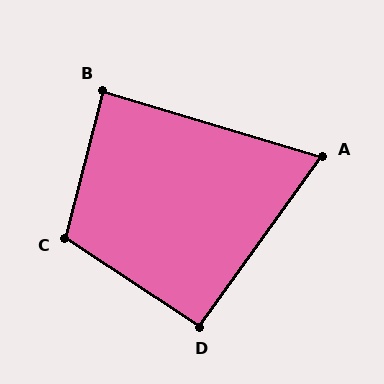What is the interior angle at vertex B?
Approximately 88 degrees (approximately right).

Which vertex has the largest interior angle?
C, at approximately 109 degrees.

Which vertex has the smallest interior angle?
A, at approximately 71 degrees.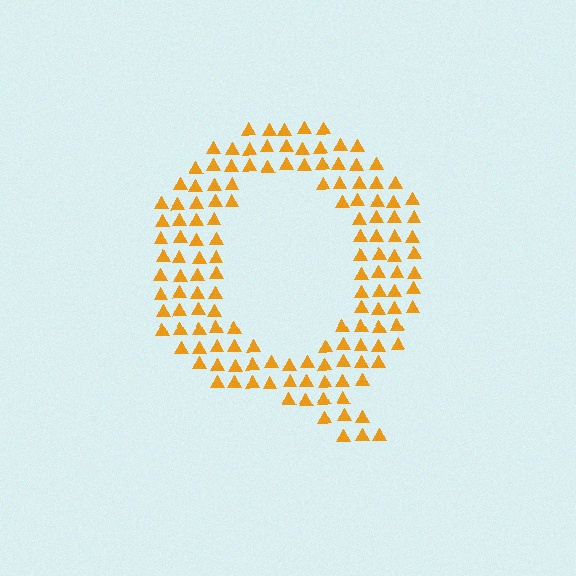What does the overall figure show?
The overall figure shows the letter Q.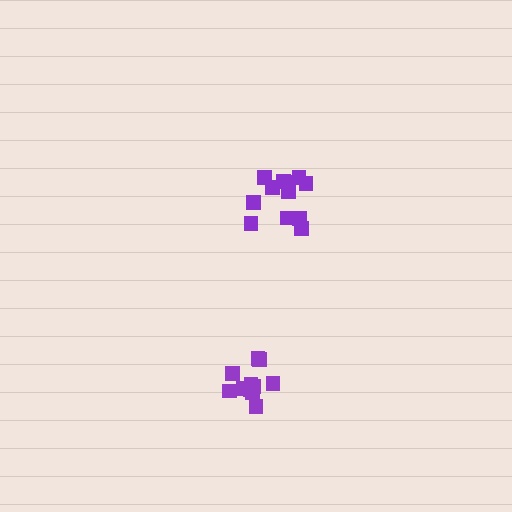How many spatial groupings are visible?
There are 2 spatial groupings.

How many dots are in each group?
Group 1: 12 dots, Group 2: 11 dots (23 total).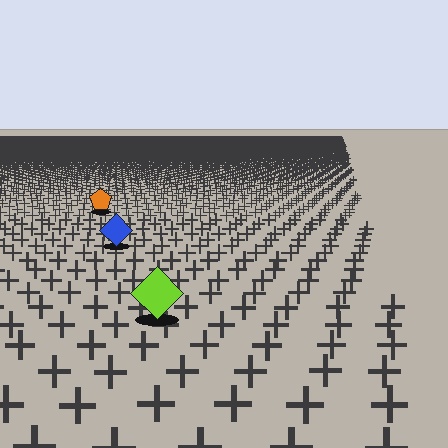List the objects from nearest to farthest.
From nearest to farthest: the lime diamond, the blue diamond, the orange pentagon.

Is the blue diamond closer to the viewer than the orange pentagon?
Yes. The blue diamond is closer — you can tell from the texture gradient: the ground texture is coarser near it.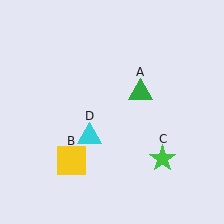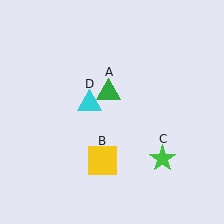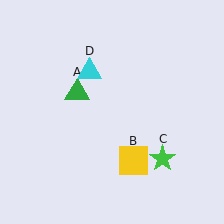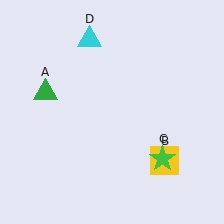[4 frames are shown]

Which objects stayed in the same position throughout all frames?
Green star (object C) remained stationary.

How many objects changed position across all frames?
3 objects changed position: green triangle (object A), yellow square (object B), cyan triangle (object D).